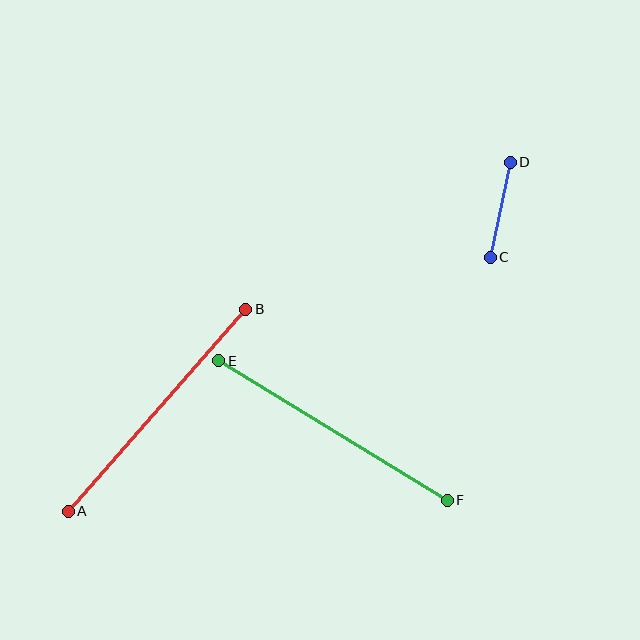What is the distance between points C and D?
The distance is approximately 97 pixels.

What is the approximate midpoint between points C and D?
The midpoint is at approximately (500, 210) pixels.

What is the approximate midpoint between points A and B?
The midpoint is at approximately (157, 410) pixels.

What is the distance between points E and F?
The distance is approximately 267 pixels.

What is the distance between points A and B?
The distance is approximately 269 pixels.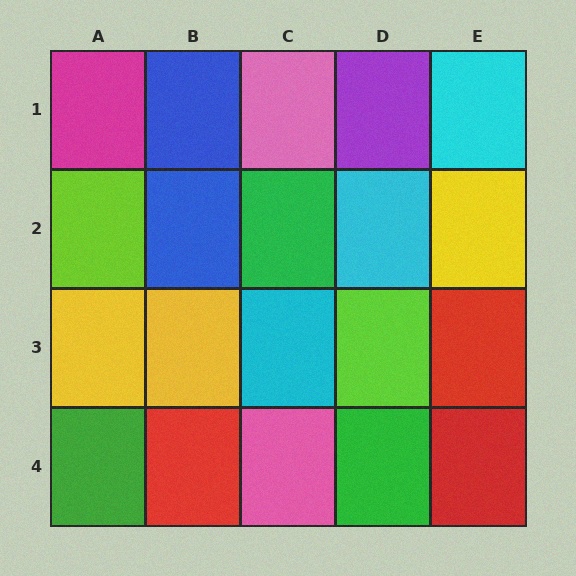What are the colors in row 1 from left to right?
Magenta, blue, pink, purple, cyan.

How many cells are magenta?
1 cell is magenta.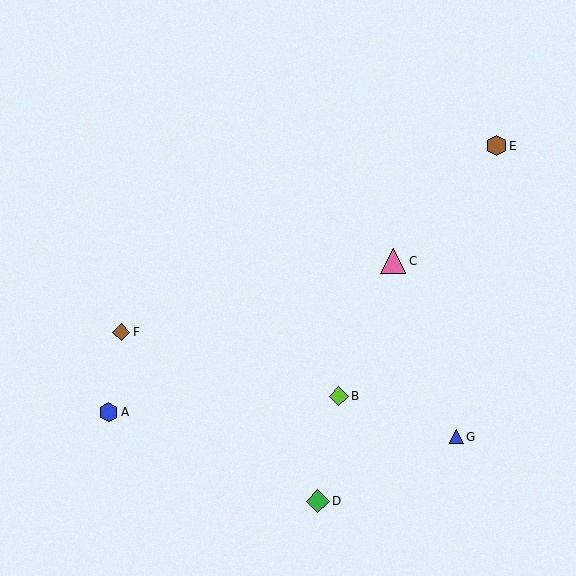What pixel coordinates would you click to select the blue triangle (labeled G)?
Click at (457, 436) to select the blue triangle G.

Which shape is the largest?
The pink triangle (labeled C) is the largest.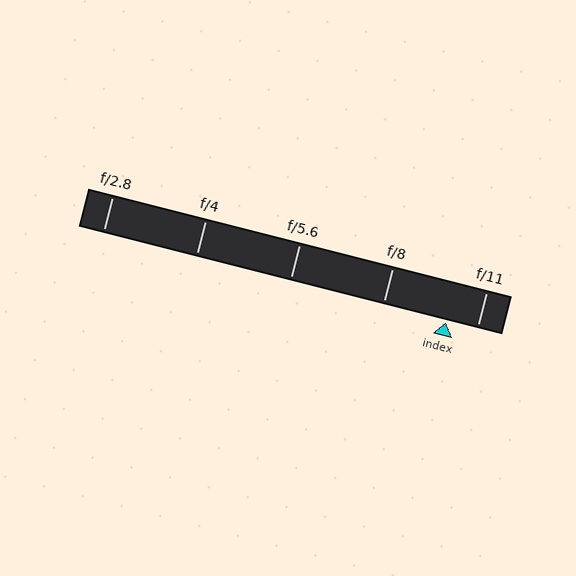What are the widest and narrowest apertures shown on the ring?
The widest aperture shown is f/2.8 and the narrowest is f/11.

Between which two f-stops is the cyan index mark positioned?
The index mark is between f/8 and f/11.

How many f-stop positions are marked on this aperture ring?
There are 5 f-stop positions marked.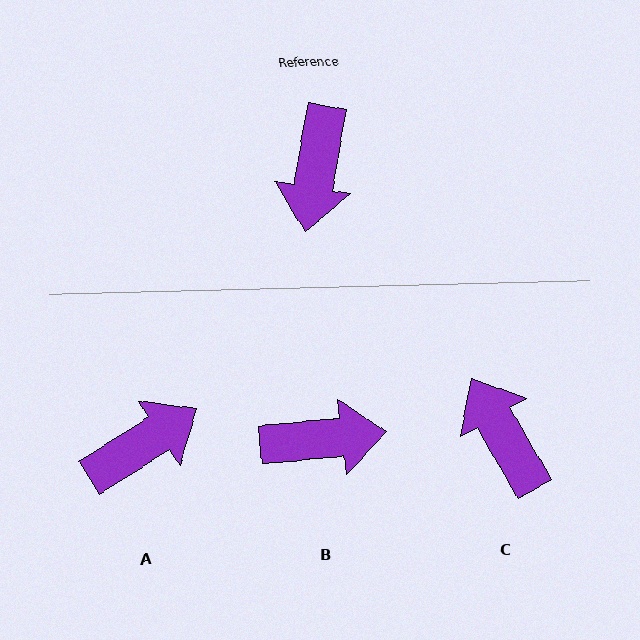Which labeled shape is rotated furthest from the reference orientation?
C, about 140 degrees away.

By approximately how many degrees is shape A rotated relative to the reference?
Approximately 133 degrees counter-clockwise.